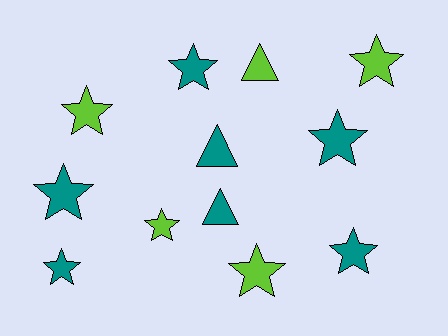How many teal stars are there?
There are 5 teal stars.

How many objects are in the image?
There are 12 objects.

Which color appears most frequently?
Teal, with 7 objects.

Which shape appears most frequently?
Star, with 9 objects.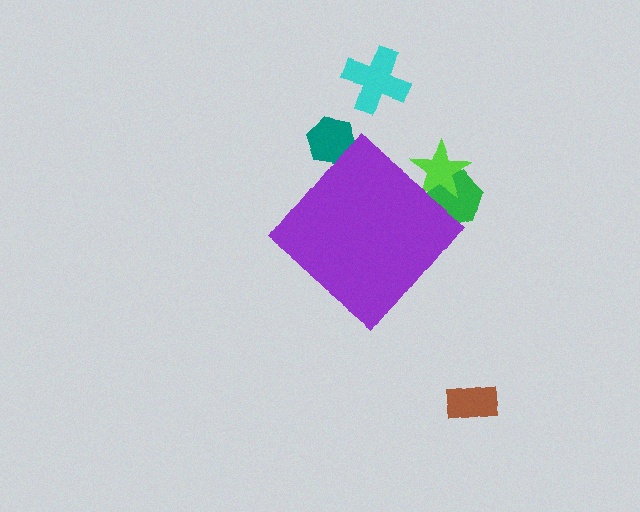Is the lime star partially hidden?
Yes, the lime star is partially hidden behind the purple diamond.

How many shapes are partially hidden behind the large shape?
3 shapes are partially hidden.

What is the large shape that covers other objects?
A purple diamond.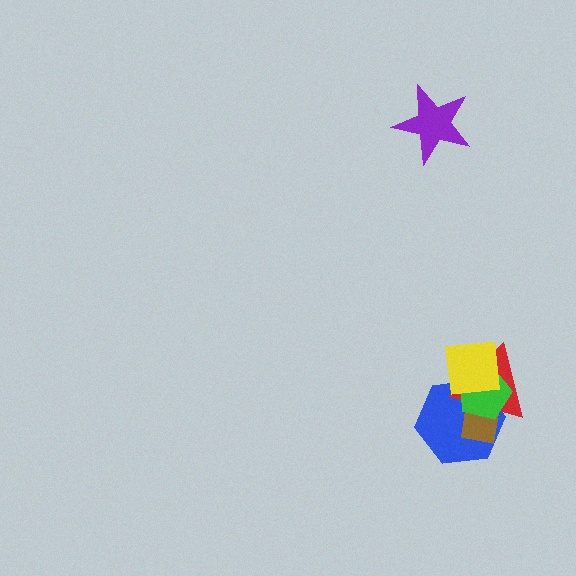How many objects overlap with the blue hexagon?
4 objects overlap with the blue hexagon.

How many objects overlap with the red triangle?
4 objects overlap with the red triangle.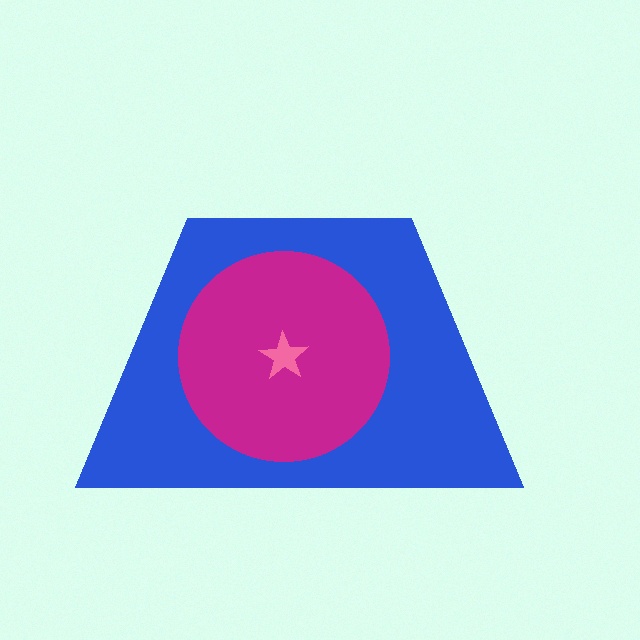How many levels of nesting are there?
3.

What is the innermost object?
The pink star.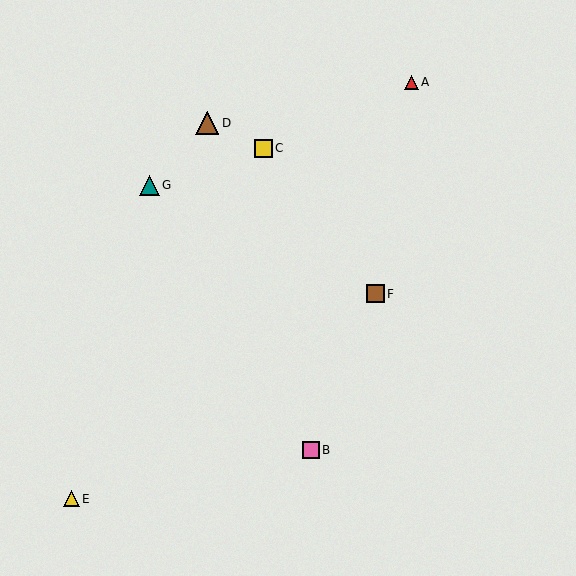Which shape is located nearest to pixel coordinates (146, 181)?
The teal triangle (labeled G) at (149, 185) is nearest to that location.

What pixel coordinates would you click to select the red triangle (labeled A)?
Click at (411, 82) to select the red triangle A.